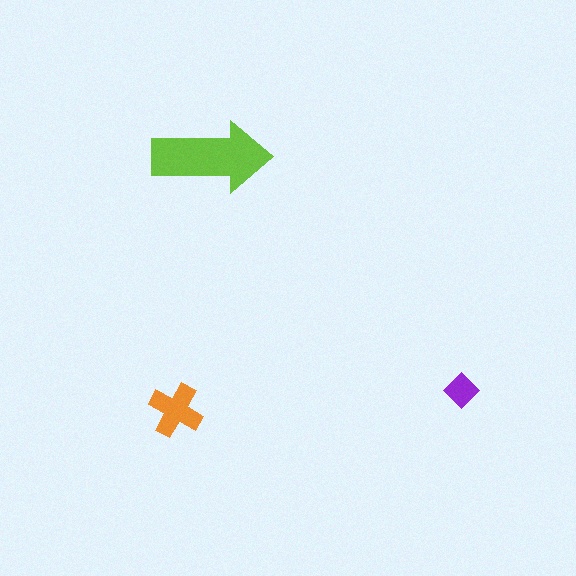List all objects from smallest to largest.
The purple diamond, the orange cross, the lime arrow.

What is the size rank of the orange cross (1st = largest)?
2nd.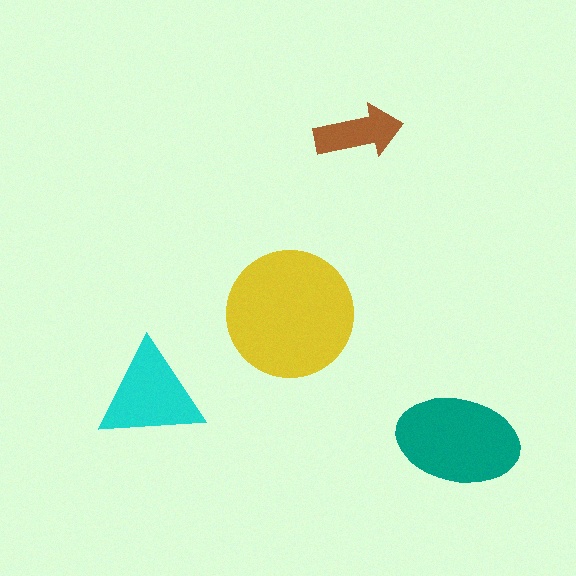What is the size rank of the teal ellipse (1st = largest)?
2nd.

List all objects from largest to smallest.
The yellow circle, the teal ellipse, the cyan triangle, the brown arrow.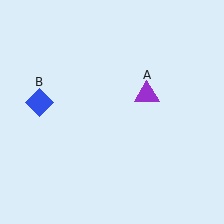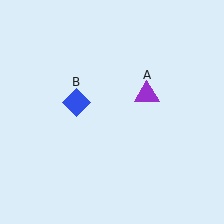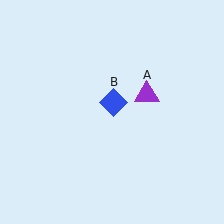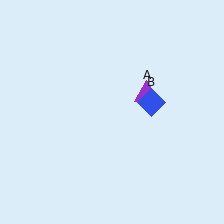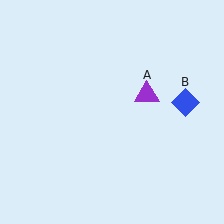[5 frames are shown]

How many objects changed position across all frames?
1 object changed position: blue diamond (object B).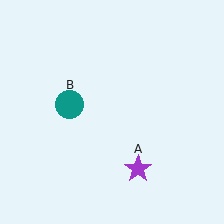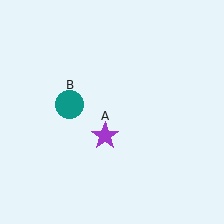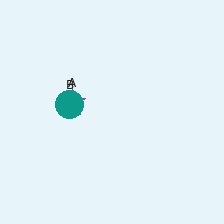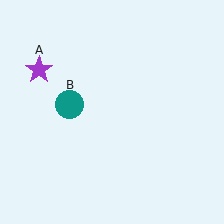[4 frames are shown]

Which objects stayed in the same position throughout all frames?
Teal circle (object B) remained stationary.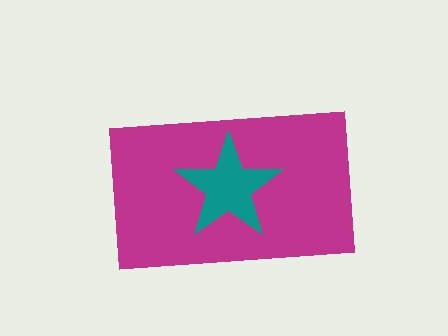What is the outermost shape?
The magenta rectangle.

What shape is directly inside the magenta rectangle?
The teal star.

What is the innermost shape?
The teal star.